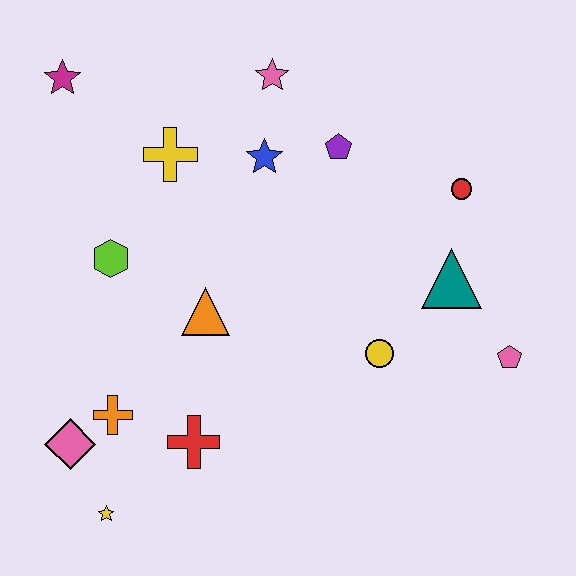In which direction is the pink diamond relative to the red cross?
The pink diamond is to the left of the red cross.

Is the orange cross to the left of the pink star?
Yes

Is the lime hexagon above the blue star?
No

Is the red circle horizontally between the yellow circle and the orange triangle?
No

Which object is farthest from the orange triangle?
The pink pentagon is farthest from the orange triangle.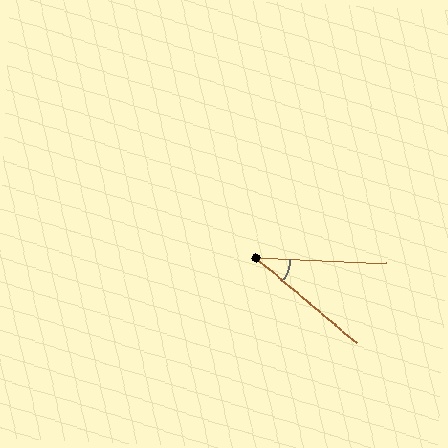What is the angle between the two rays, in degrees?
Approximately 38 degrees.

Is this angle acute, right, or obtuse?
It is acute.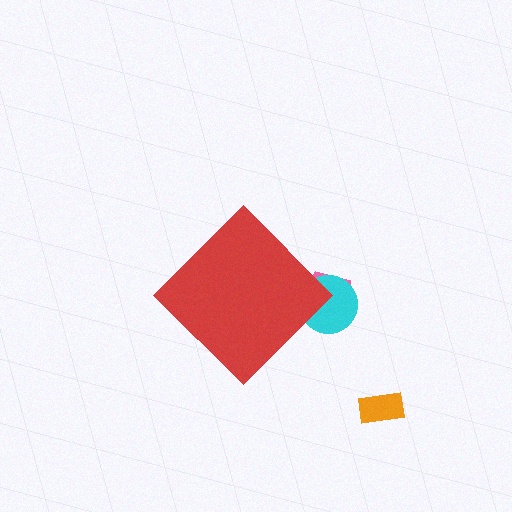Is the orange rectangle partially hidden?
No, the orange rectangle is fully visible.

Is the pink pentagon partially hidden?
Yes, the pink pentagon is partially hidden behind the red diamond.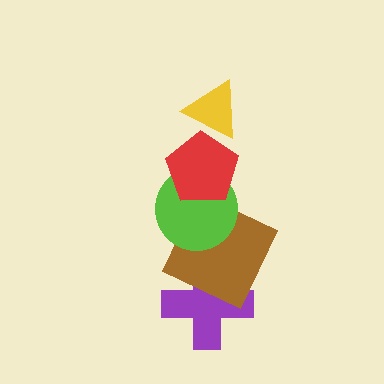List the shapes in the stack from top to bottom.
From top to bottom: the yellow triangle, the red pentagon, the lime circle, the brown square, the purple cross.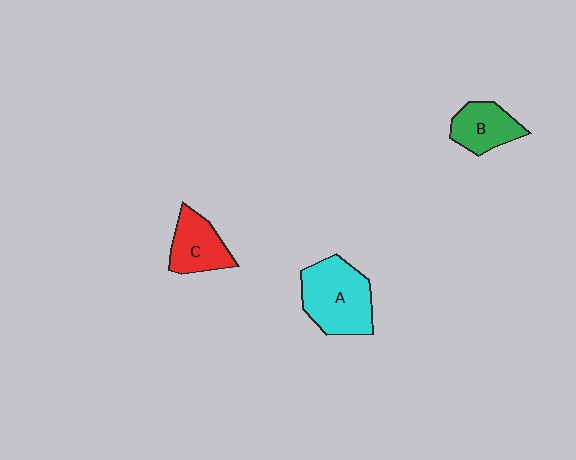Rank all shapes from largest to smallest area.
From largest to smallest: A (cyan), C (red), B (green).